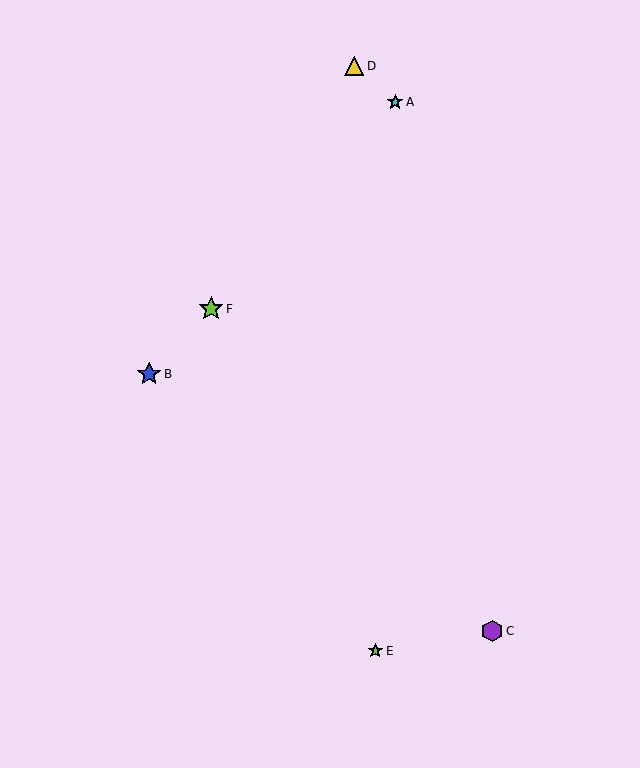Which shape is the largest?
The lime star (labeled F) is the largest.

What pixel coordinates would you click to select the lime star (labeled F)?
Click at (211, 309) to select the lime star F.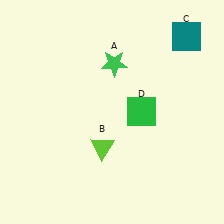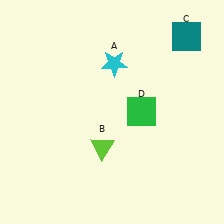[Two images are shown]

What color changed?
The star (A) changed from green in Image 1 to cyan in Image 2.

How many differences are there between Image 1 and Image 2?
There is 1 difference between the two images.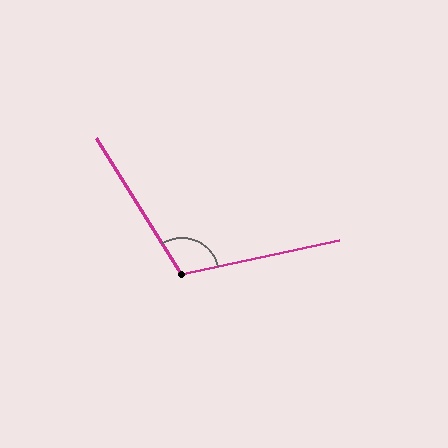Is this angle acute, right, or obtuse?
It is obtuse.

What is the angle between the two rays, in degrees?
Approximately 110 degrees.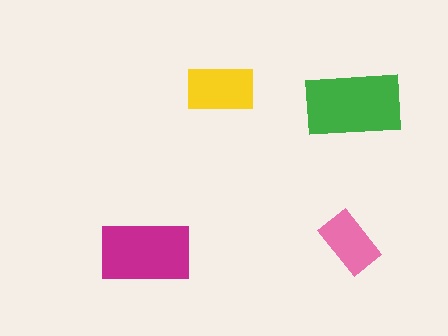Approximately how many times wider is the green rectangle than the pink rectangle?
About 1.5 times wider.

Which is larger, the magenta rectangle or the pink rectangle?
The magenta one.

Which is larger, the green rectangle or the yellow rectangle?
The green one.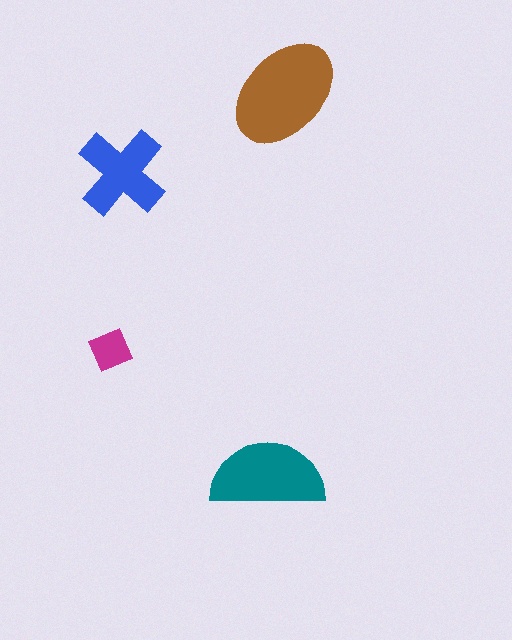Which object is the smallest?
The magenta square.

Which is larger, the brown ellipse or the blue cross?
The brown ellipse.